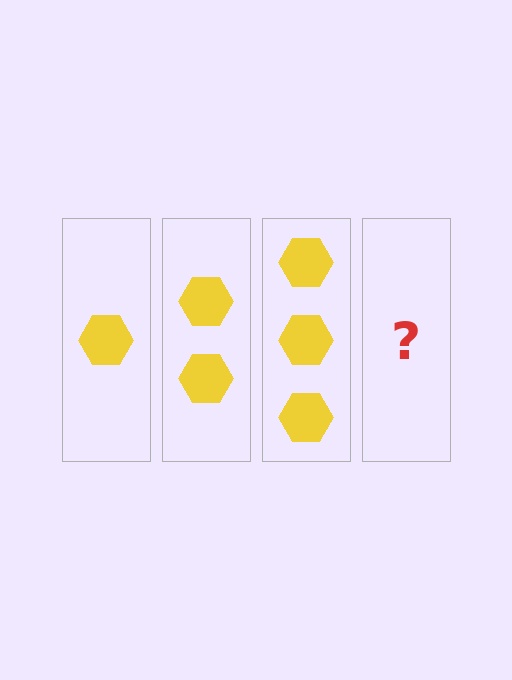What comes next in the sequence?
The next element should be 4 hexagons.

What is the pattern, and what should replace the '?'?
The pattern is that each step adds one more hexagon. The '?' should be 4 hexagons.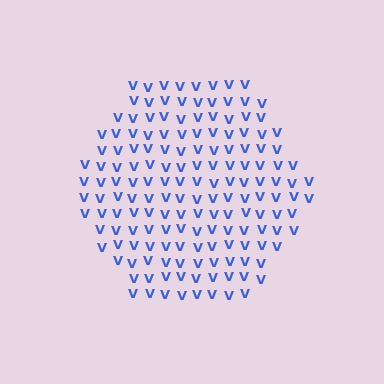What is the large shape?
The large shape is a hexagon.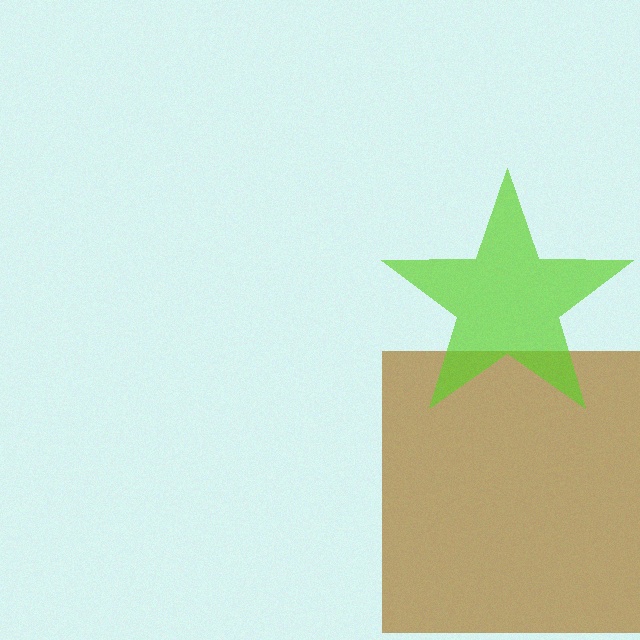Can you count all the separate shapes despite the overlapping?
Yes, there are 2 separate shapes.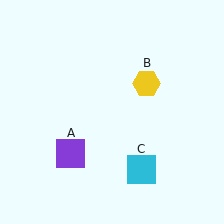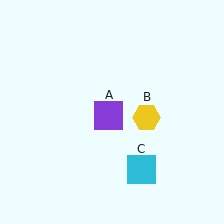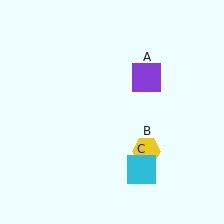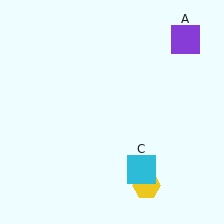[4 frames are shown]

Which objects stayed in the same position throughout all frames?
Cyan square (object C) remained stationary.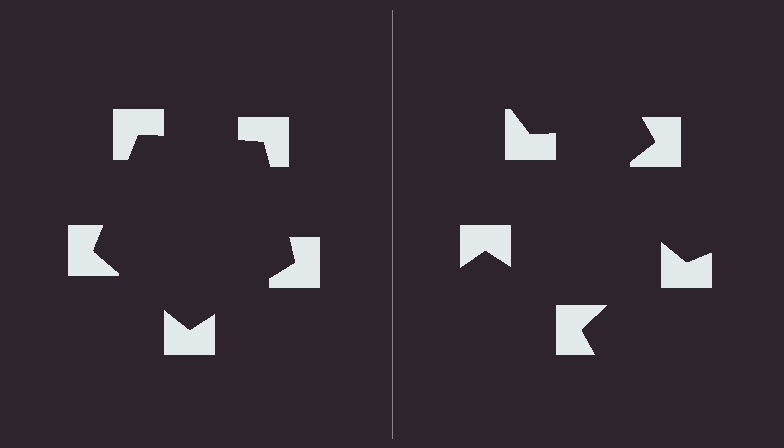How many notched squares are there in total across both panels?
10 — 5 on each side.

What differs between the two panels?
The notched squares are positioned identically on both sides; only the wedge orientations differ. On the left they align to a pentagon; on the right they are misaligned.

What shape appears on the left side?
An illusory pentagon.